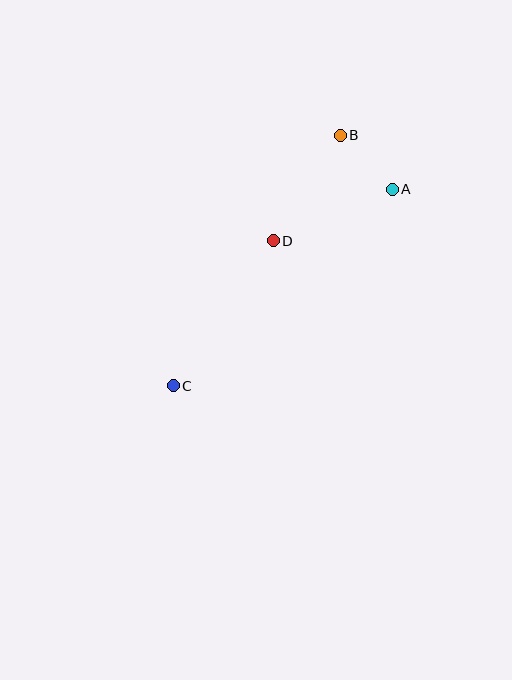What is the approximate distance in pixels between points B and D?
The distance between B and D is approximately 125 pixels.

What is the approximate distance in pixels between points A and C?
The distance between A and C is approximately 294 pixels.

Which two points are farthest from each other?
Points B and C are farthest from each other.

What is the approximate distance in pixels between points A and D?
The distance between A and D is approximately 130 pixels.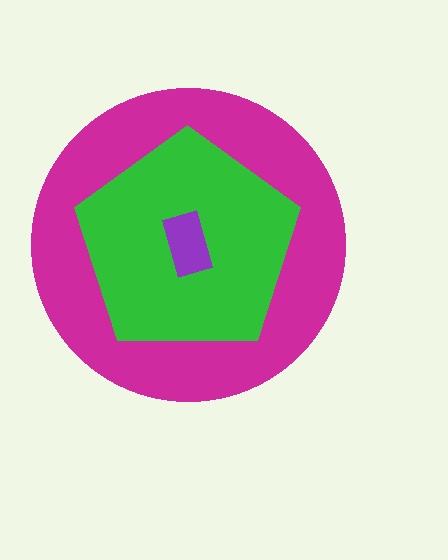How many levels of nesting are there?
3.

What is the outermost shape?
The magenta circle.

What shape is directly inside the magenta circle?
The green pentagon.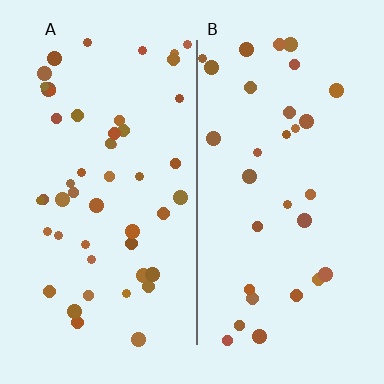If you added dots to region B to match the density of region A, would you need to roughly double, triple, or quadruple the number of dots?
Approximately double.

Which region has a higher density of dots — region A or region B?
A (the left).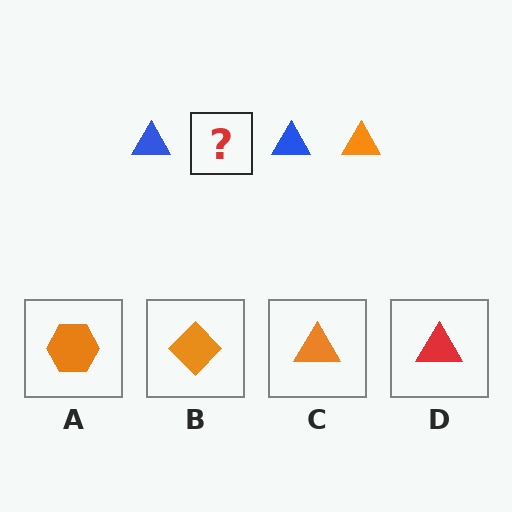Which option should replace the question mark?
Option C.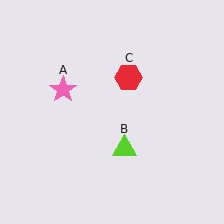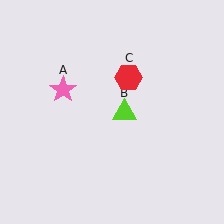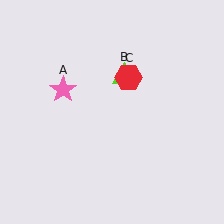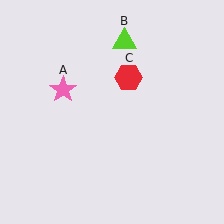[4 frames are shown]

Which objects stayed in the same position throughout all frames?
Pink star (object A) and red hexagon (object C) remained stationary.